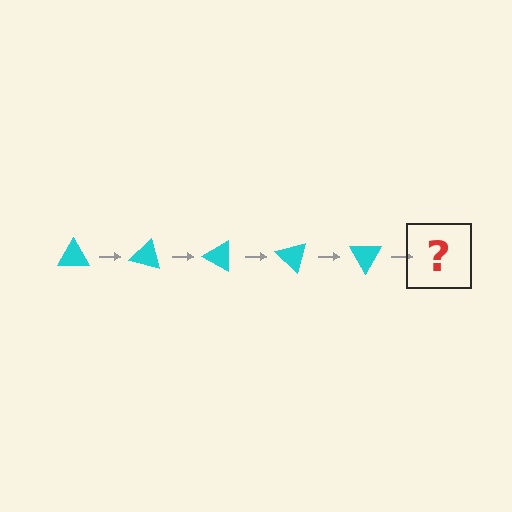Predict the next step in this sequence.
The next step is a cyan triangle rotated 75 degrees.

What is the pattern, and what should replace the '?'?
The pattern is that the triangle rotates 15 degrees each step. The '?' should be a cyan triangle rotated 75 degrees.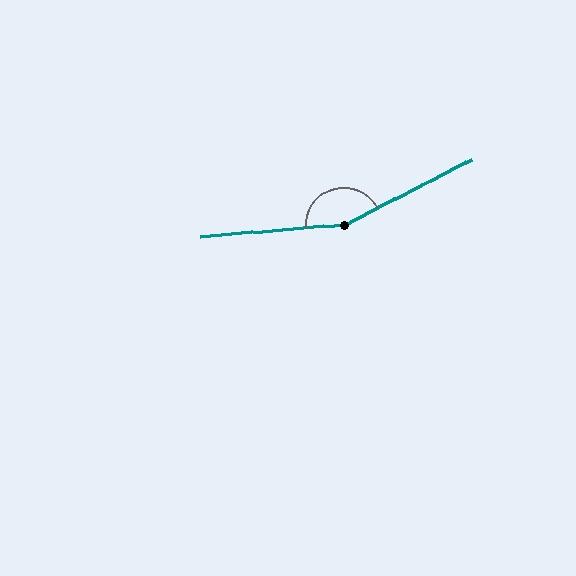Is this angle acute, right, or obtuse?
It is obtuse.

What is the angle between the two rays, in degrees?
Approximately 157 degrees.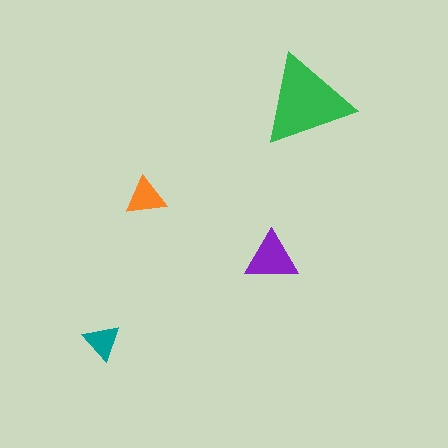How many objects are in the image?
There are 4 objects in the image.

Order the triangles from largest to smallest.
the green one, the purple one, the orange one, the teal one.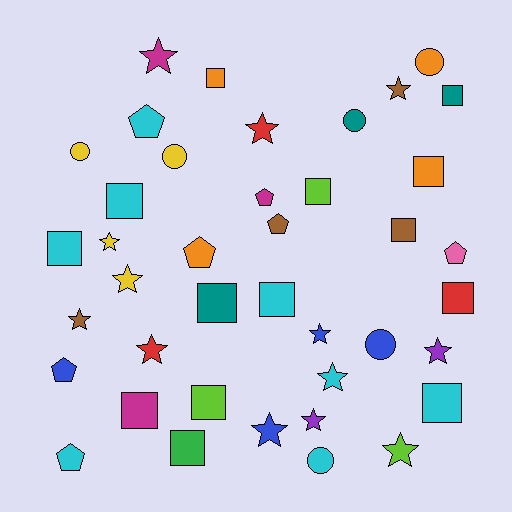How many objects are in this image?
There are 40 objects.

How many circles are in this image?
There are 6 circles.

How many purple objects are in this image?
There are 2 purple objects.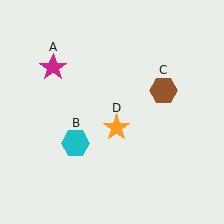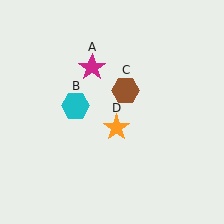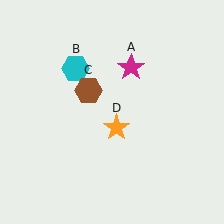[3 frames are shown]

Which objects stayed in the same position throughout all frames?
Orange star (object D) remained stationary.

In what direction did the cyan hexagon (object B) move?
The cyan hexagon (object B) moved up.